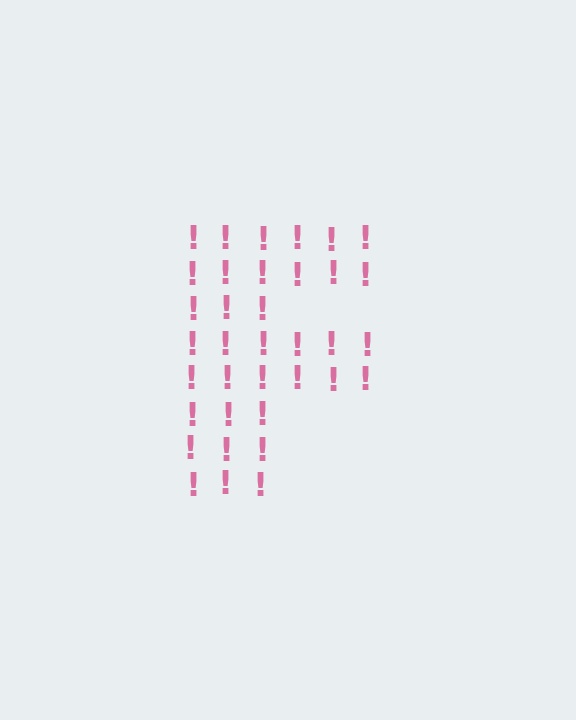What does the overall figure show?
The overall figure shows the letter F.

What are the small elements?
The small elements are exclamation marks.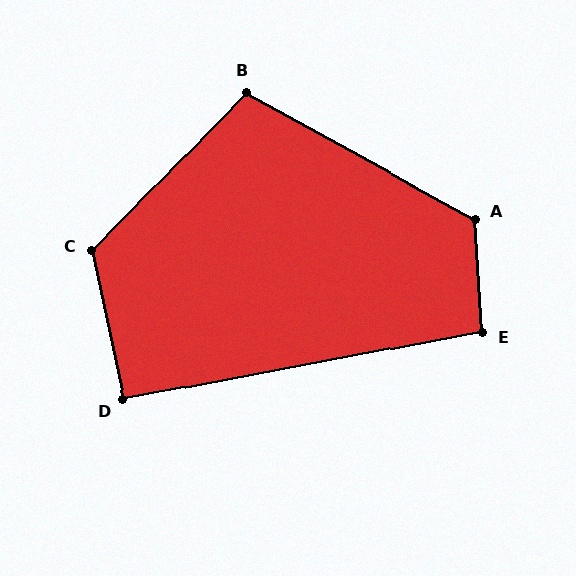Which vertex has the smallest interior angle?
D, at approximately 91 degrees.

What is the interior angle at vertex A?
Approximately 122 degrees (obtuse).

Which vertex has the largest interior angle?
C, at approximately 124 degrees.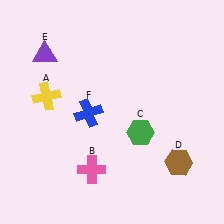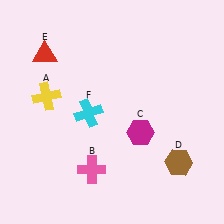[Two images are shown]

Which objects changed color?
C changed from green to magenta. E changed from purple to red. F changed from blue to cyan.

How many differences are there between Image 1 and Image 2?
There are 3 differences between the two images.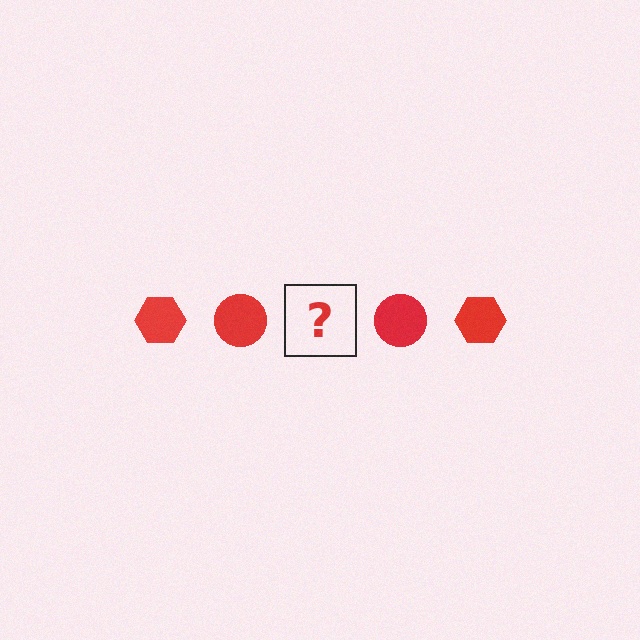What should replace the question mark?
The question mark should be replaced with a red hexagon.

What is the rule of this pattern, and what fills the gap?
The rule is that the pattern cycles through hexagon, circle shapes in red. The gap should be filled with a red hexagon.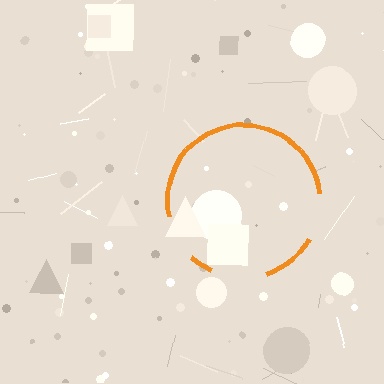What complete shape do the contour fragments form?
The contour fragments form a circle.